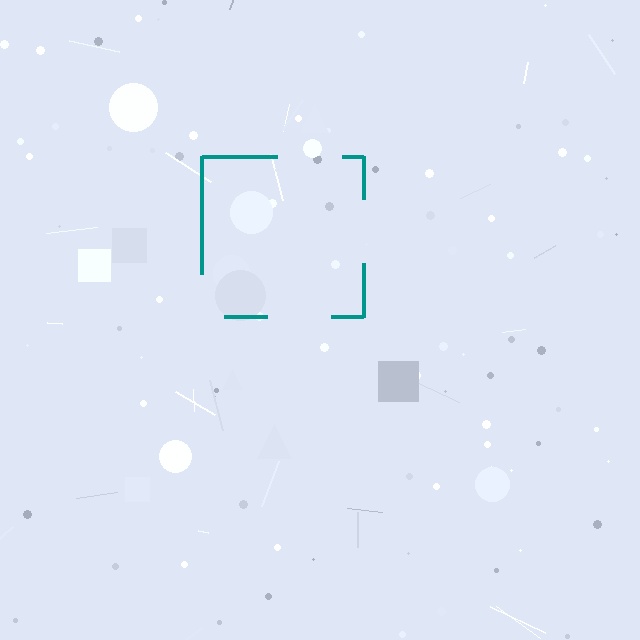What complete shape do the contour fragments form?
The contour fragments form a square.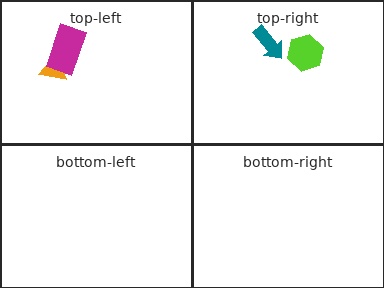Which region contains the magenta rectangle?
The top-left region.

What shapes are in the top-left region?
The orange triangle, the magenta rectangle.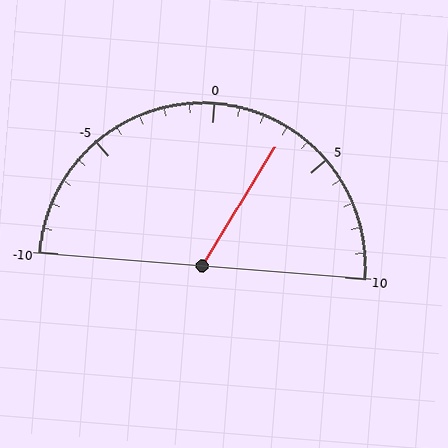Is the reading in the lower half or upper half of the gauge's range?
The reading is in the upper half of the range (-10 to 10).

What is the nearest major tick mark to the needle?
The nearest major tick mark is 5.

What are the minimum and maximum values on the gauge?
The gauge ranges from -10 to 10.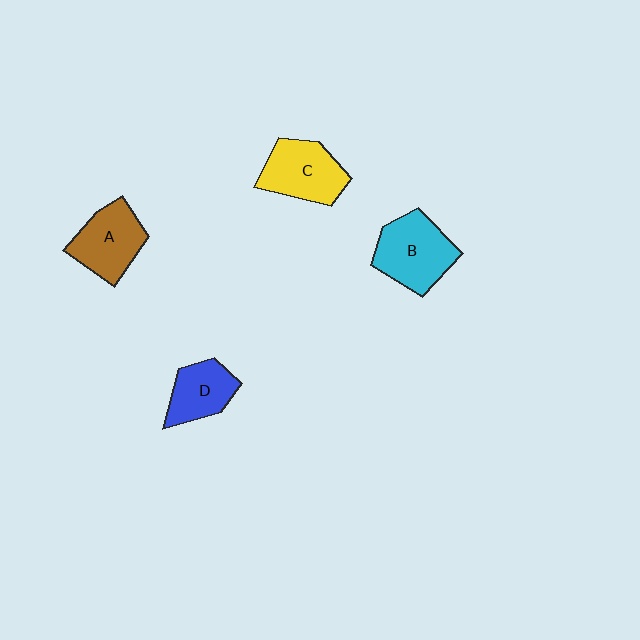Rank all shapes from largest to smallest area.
From largest to smallest: B (cyan), C (yellow), A (brown), D (blue).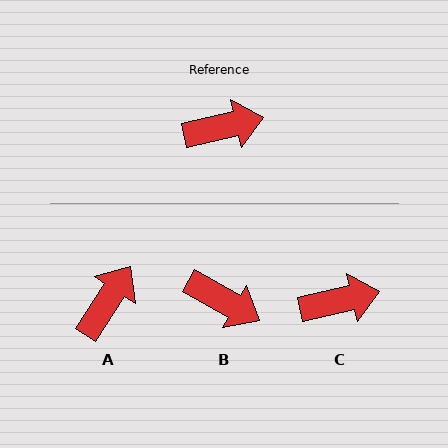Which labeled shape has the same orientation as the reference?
C.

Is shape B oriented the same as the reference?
No, it is off by about 42 degrees.